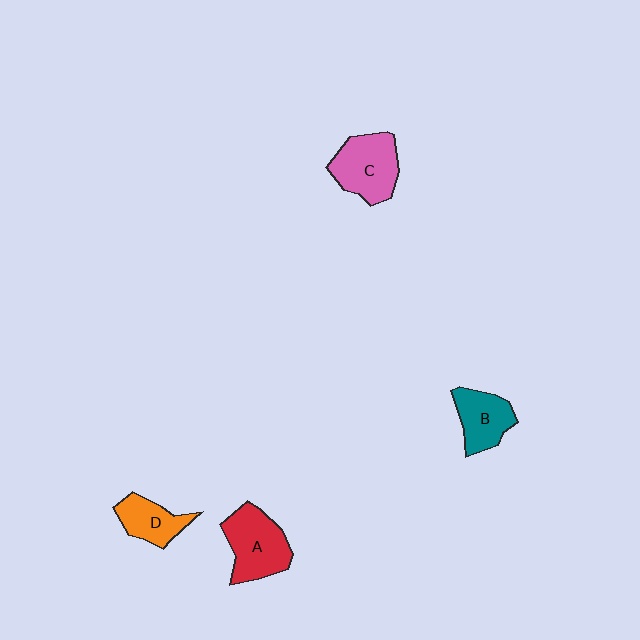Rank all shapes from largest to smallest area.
From largest to smallest: A (red), C (pink), B (teal), D (orange).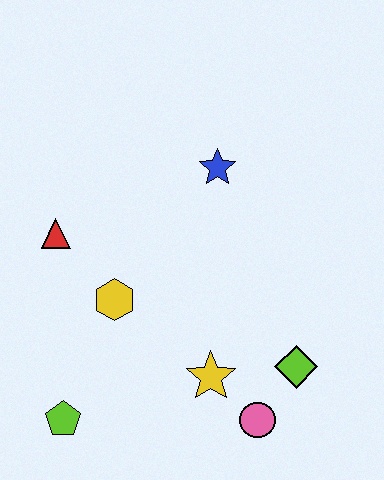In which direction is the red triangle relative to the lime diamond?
The red triangle is to the left of the lime diamond.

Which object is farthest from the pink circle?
The red triangle is farthest from the pink circle.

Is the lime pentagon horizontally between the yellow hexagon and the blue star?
No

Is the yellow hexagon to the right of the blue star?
No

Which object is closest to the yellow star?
The pink circle is closest to the yellow star.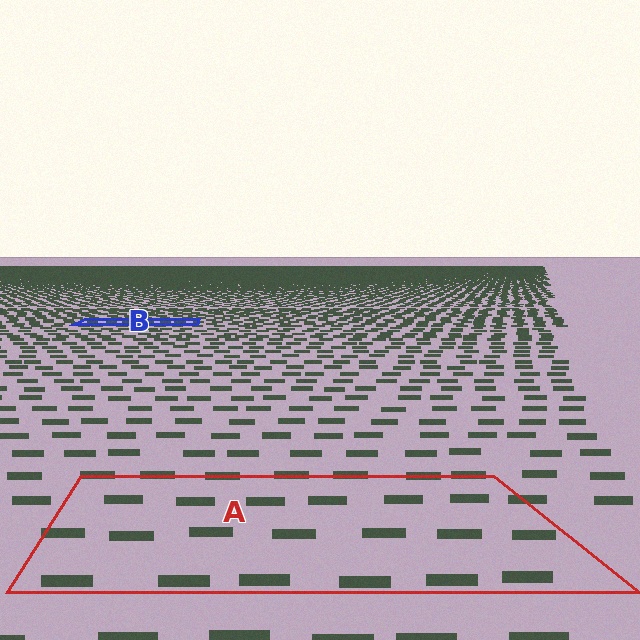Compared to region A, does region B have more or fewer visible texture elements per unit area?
Region B has more texture elements per unit area — they are packed more densely because it is farther away.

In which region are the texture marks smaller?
The texture marks are smaller in region B, because it is farther away.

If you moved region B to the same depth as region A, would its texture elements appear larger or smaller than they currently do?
They would appear larger. At a closer depth, the same texture elements are projected at a bigger on-screen size.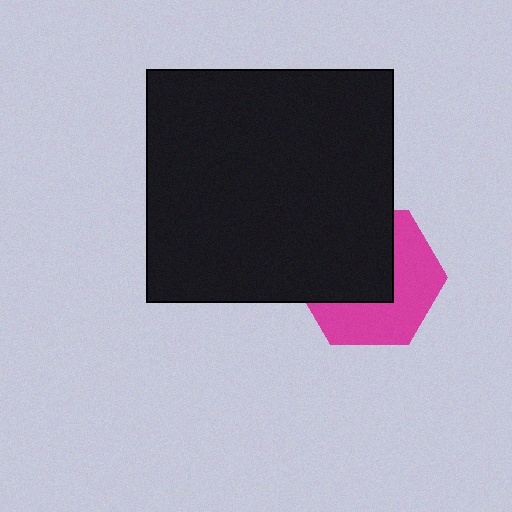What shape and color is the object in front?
The object in front is a black rectangle.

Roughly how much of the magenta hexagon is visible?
About half of it is visible (roughly 49%).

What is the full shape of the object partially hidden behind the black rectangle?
The partially hidden object is a magenta hexagon.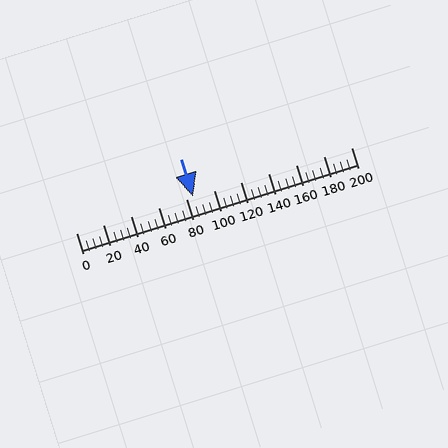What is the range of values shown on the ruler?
The ruler shows values from 0 to 200.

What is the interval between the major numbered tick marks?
The major tick marks are spaced 20 units apart.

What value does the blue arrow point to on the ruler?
The blue arrow points to approximately 85.